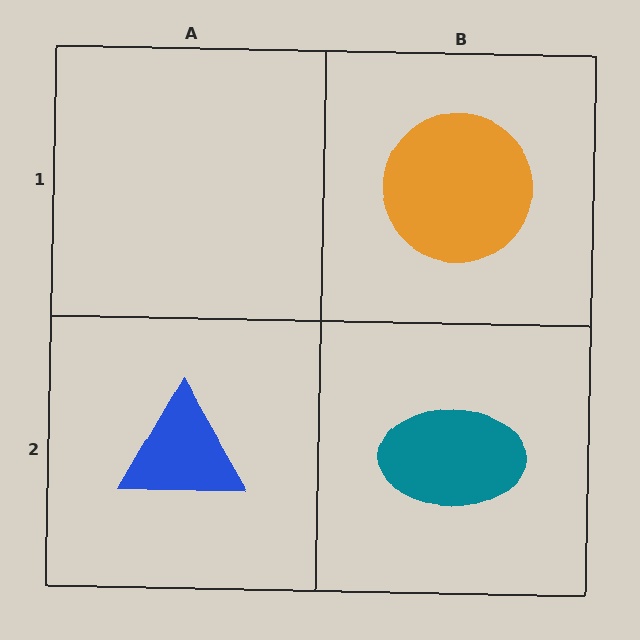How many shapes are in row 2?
2 shapes.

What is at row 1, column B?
An orange circle.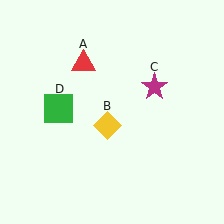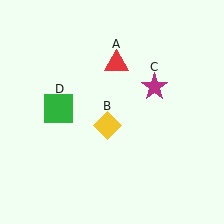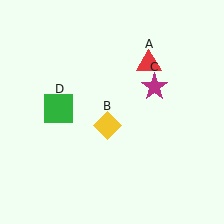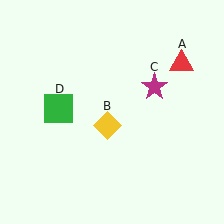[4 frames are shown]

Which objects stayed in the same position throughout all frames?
Yellow diamond (object B) and magenta star (object C) and green square (object D) remained stationary.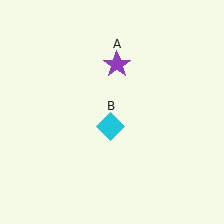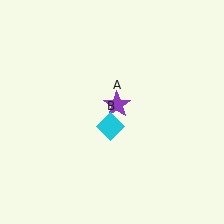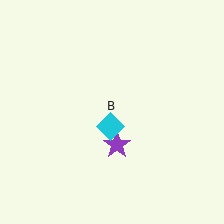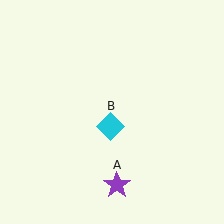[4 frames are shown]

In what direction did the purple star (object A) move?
The purple star (object A) moved down.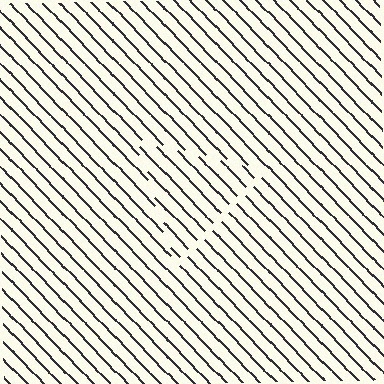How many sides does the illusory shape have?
3 sides — the line-ends trace a triangle.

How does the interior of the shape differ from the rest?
The interior of the shape contains the same grating, shifted by half a period — the contour is defined by the phase discontinuity where line-ends from the inner and outer gratings abut.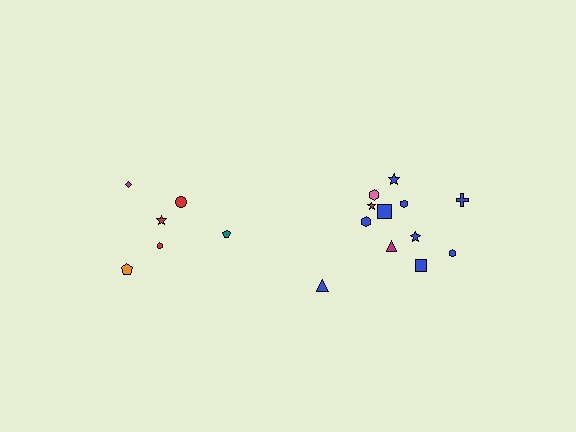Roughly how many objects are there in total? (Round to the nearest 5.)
Roughly 20 objects in total.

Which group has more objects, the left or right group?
The right group.